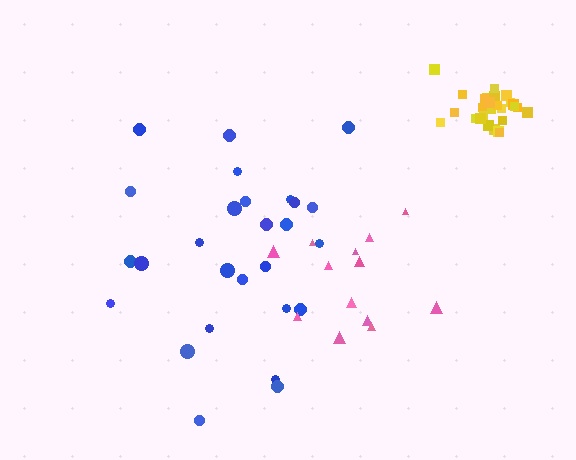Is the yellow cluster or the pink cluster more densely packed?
Yellow.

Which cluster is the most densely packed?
Yellow.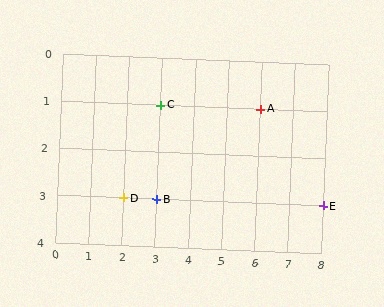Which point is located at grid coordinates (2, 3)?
Point D is at (2, 3).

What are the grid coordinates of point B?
Point B is at grid coordinates (3, 3).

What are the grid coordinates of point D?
Point D is at grid coordinates (2, 3).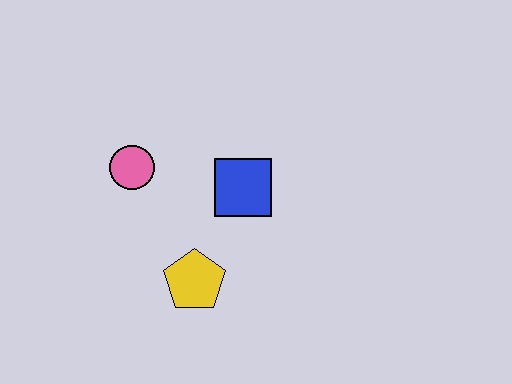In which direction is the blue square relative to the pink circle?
The blue square is to the right of the pink circle.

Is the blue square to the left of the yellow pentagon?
No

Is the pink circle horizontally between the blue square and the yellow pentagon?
No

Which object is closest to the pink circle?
The blue square is closest to the pink circle.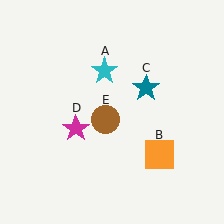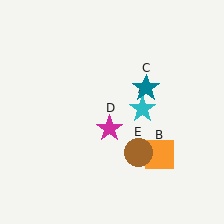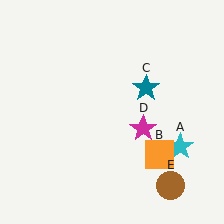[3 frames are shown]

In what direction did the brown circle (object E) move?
The brown circle (object E) moved down and to the right.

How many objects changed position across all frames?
3 objects changed position: cyan star (object A), magenta star (object D), brown circle (object E).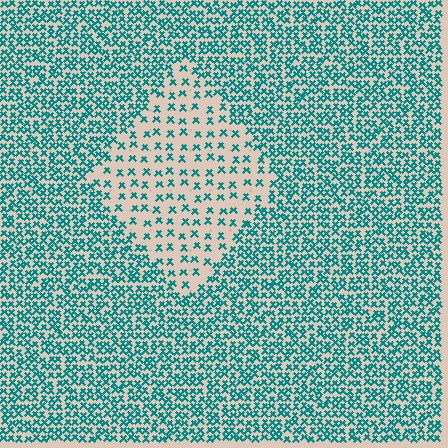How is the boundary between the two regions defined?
The boundary is defined by a change in element density (approximately 2.6x ratio). All elements are the same color, size, and shape.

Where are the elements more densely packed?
The elements are more densely packed outside the diamond boundary.